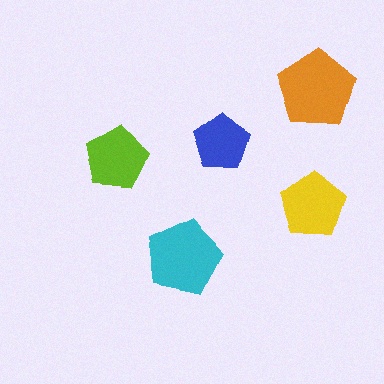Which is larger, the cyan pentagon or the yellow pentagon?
The cyan one.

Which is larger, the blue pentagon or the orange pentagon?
The orange one.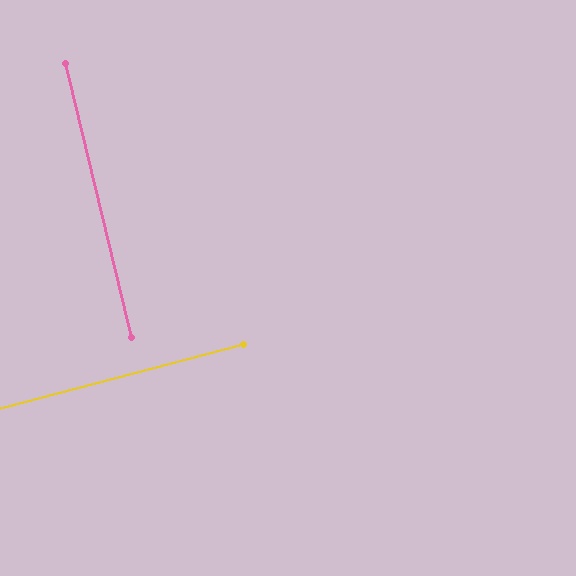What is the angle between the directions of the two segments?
Approximately 89 degrees.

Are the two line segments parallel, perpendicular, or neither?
Perpendicular — they meet at approximately 89°.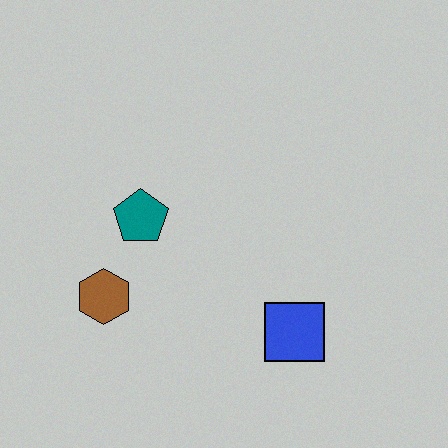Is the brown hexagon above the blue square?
Yes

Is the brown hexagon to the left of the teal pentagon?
Yes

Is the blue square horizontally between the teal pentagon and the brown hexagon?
No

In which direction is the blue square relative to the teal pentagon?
The blue square is to the right of the teal pentagon.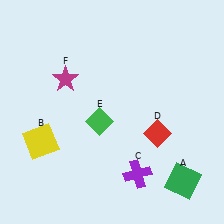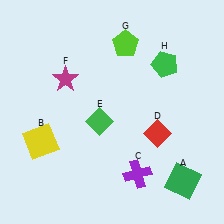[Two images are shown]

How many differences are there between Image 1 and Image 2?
There are 2 differences between the two images.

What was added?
A lime pentagon (G), a green pentagon (H) were added in Image 2.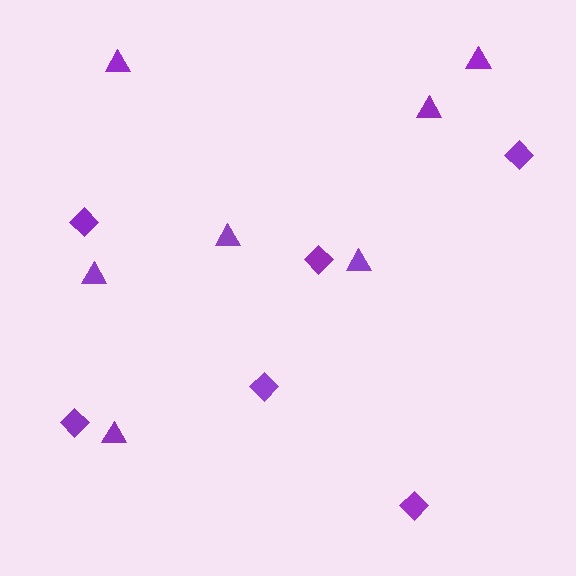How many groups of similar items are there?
There are 2 groups: one group of triangles (7) and one group of diamonds (6).